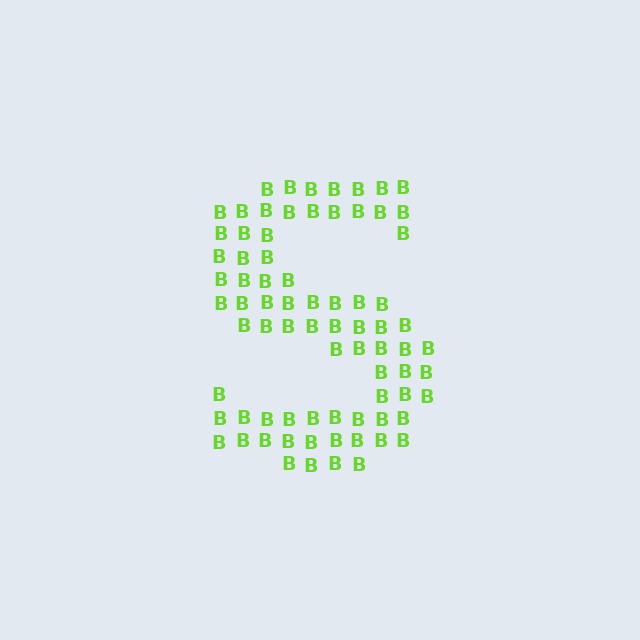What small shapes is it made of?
It is made of small letter B's.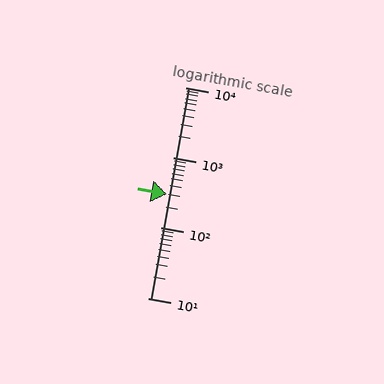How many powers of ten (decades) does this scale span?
The scale spans 3 decades, from 10 to 10000.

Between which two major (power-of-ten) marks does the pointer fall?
The pointer is between 100 and 1000.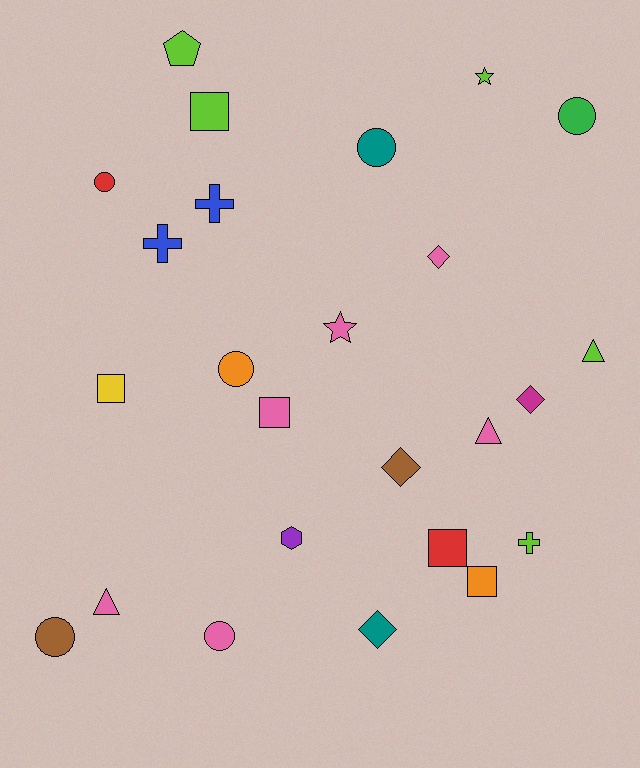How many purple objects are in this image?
There is 1 purple object.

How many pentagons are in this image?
There is 1 pentagon.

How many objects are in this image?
There are 25 objects.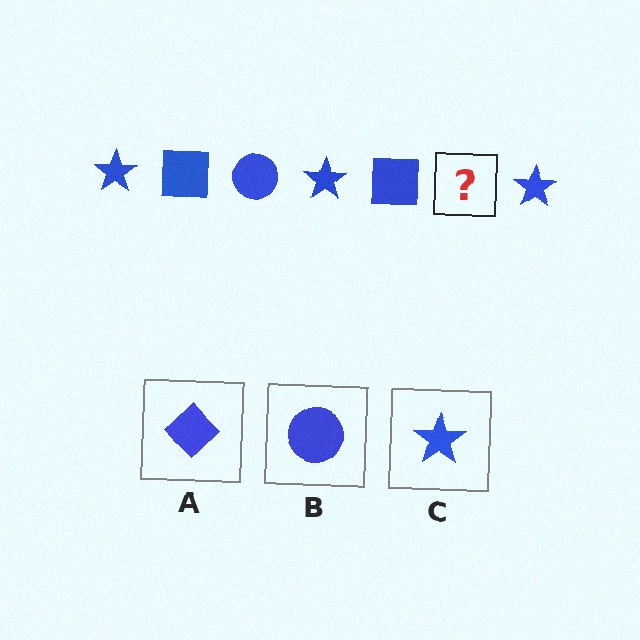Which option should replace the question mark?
Option B.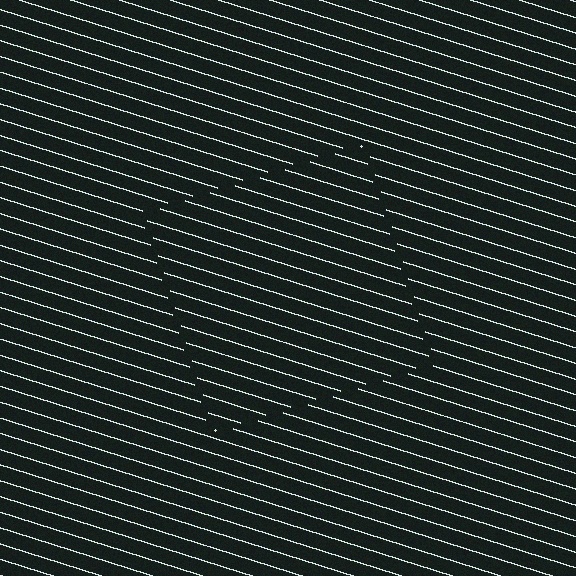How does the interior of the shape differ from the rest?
The interior of the shape contains the same grating, shifted by half a period — the contour is defined by the phase discontinuity where line-ends from the inner and outer gratings abut.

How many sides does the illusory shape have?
4 sides — the line-ends trace a square.